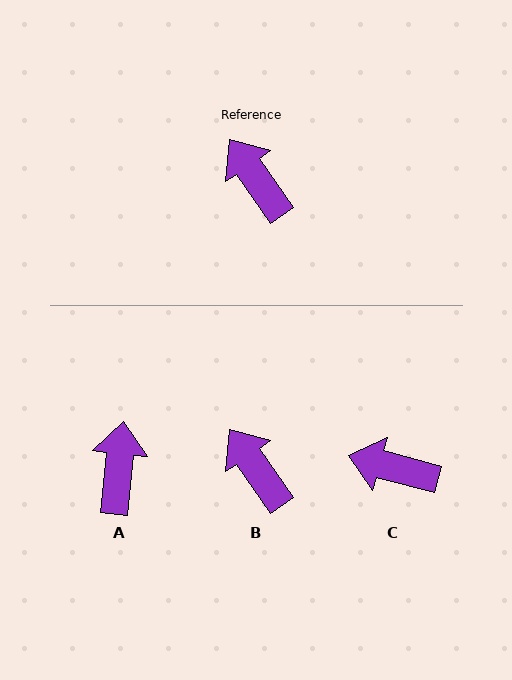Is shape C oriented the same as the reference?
No, it is off by about 40 degrees.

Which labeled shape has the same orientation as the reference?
B.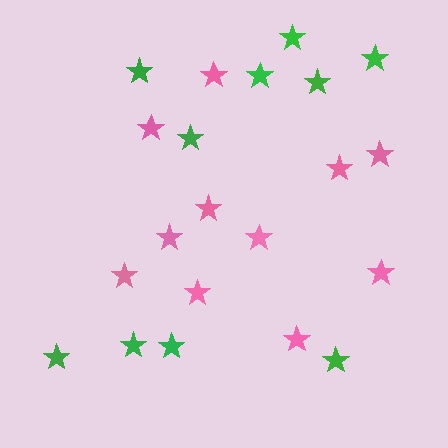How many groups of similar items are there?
There are 2 groups: one group of pink stars (11) and one group of green stars (10).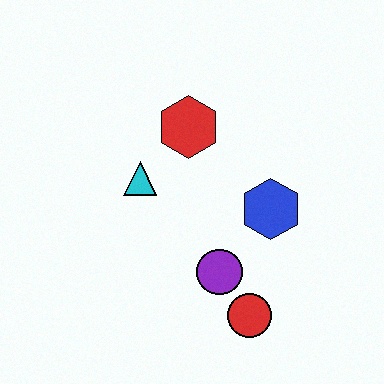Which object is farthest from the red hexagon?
The red circle is farthest from the red hexagon.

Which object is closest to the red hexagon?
The cyan triangle is closest to the red hexagon.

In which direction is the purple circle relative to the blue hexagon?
The purple circle is below the blue hexagon.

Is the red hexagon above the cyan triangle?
Yes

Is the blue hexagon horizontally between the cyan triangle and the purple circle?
No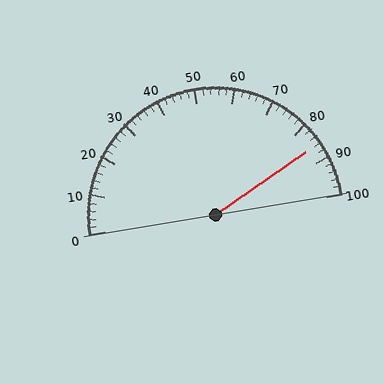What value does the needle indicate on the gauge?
The needle indicates approximately 86.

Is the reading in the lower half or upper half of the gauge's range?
The reading is in the upper half of the range (0 to 100).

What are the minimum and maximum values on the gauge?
The gauge ranges from 0 to 100.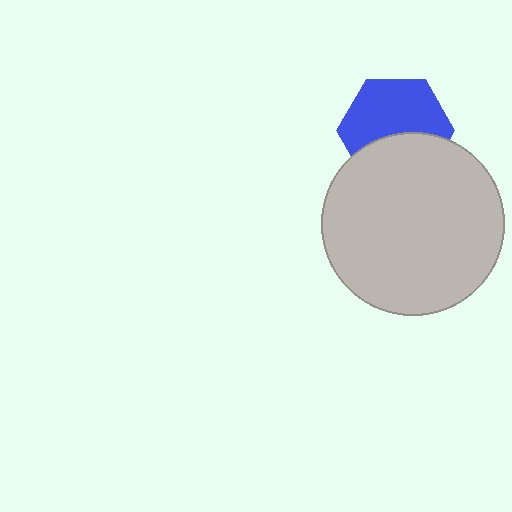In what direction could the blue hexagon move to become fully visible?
The blue hexagon could move up. That would shift it out from behind the light gray circle entirely.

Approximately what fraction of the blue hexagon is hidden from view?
Roughly 41% of the blue hexagon is hidden behind the light gray circle.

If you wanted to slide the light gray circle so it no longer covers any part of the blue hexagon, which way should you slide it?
Slide it down — that is the most direct way to separate the two shapes.